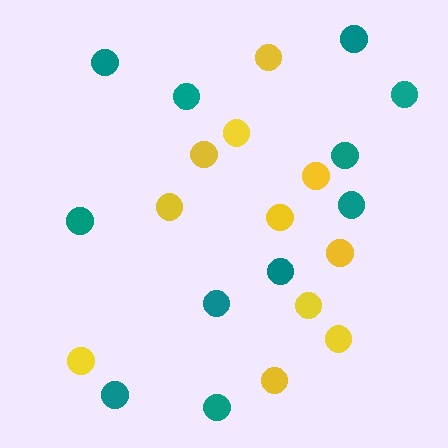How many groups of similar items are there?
There are 2 groups: one group of yellow circles (11) and one group of teal circles (11).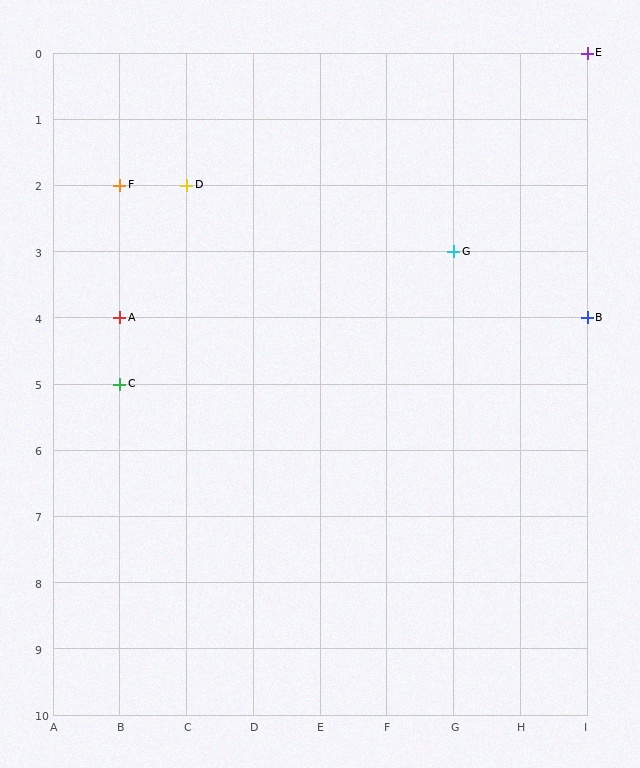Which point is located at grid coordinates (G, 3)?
Point G is at (G, 3).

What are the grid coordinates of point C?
Point C is at grid coordinates (B, 5).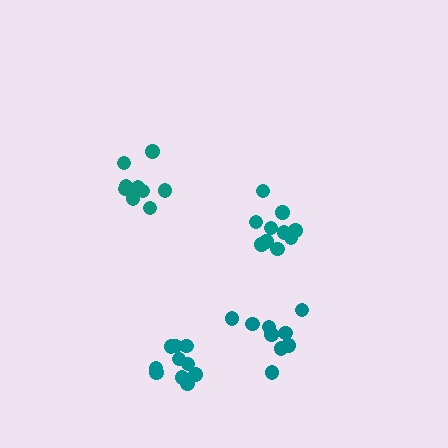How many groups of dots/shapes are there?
There are 4 groups.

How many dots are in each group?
Group 1: 10 dots, Group 2: 10 dots, Group 3: 9 dots, Group 4: 10 dots (39 total).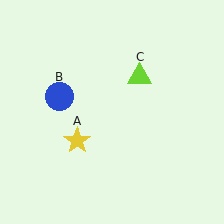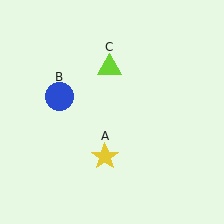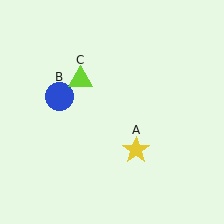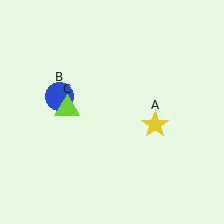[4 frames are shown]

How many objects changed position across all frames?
2 objects changed position: yellow star (object A), lime triangle (object C).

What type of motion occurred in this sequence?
The yellow star (object A), lime triangle (object C) rotated counterclockwise around the center of the scene.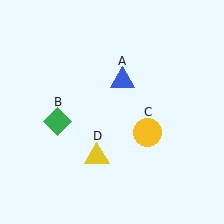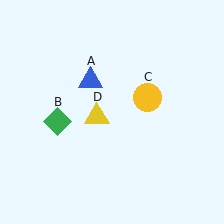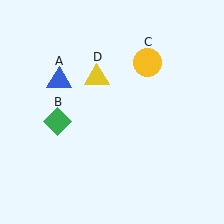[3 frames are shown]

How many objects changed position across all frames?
3 objects changed position: blue triangle (object A), yellow circle (object C), yellow triangle (object D).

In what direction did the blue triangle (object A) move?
The blue triangle (object A) moved left.